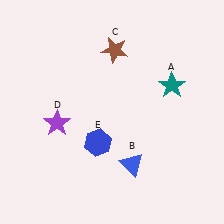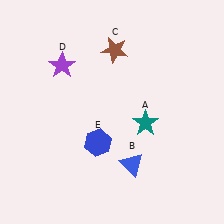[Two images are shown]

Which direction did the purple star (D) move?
The purple star (D) moved up.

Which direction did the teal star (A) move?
The teal star (A) moved down.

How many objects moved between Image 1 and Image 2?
2 objects moved between the two images.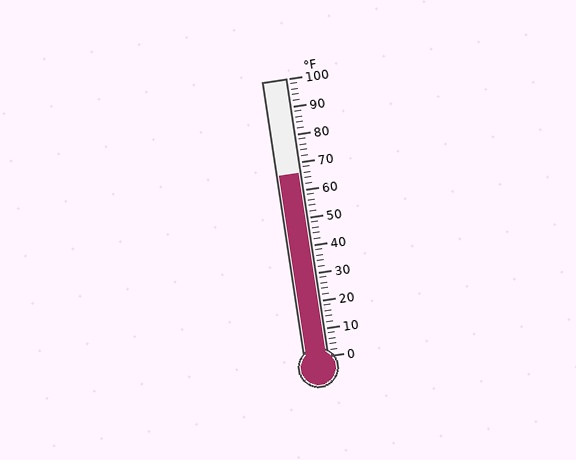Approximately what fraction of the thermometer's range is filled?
The thermometer is filled to approximately 65% of its range.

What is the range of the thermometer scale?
The thermometer scale ranges from 0°F to 100°F.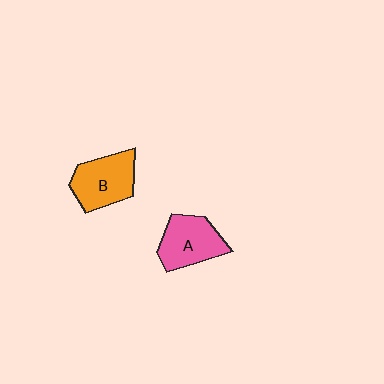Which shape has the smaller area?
Shape A (pink).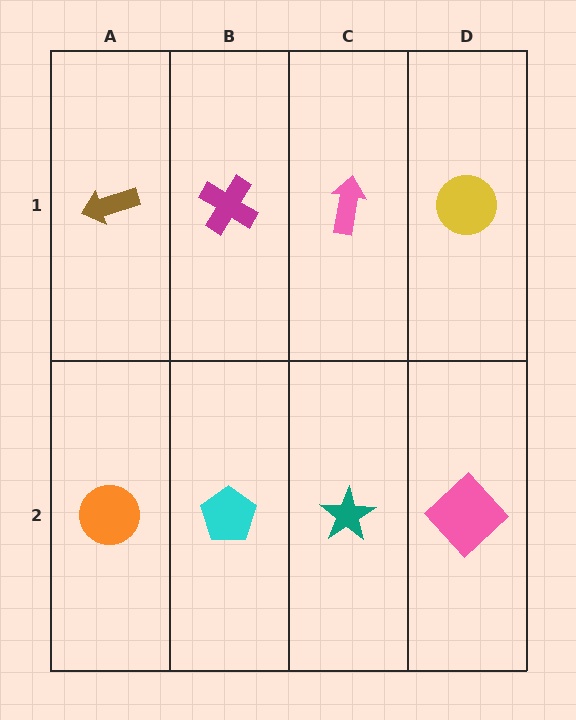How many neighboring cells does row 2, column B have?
3.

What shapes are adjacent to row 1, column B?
A cyan pentagon (row 2, column B), a brown arrow (row 1, column A), a pink arrow (row 1, column C).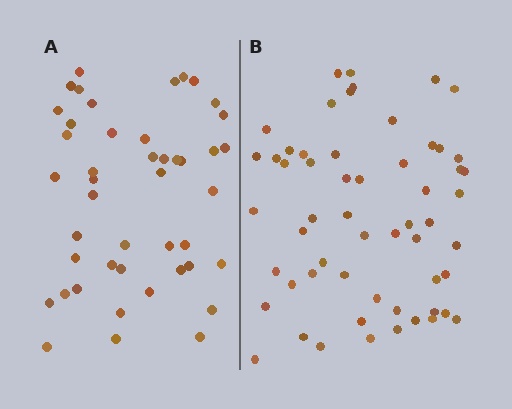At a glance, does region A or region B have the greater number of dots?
Region B (the right region) has more dots.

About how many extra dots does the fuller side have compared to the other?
Region B has roughly 12 or so more dots than region A.